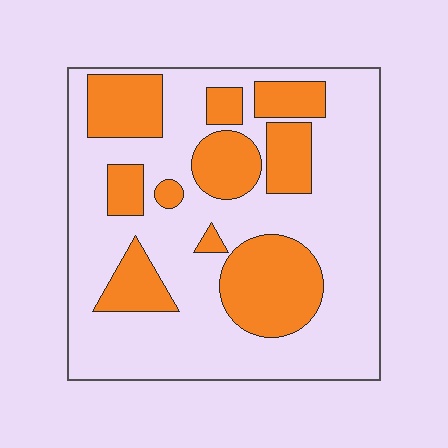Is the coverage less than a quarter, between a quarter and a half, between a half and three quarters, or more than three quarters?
Between a quarter and a half.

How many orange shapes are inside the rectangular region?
10.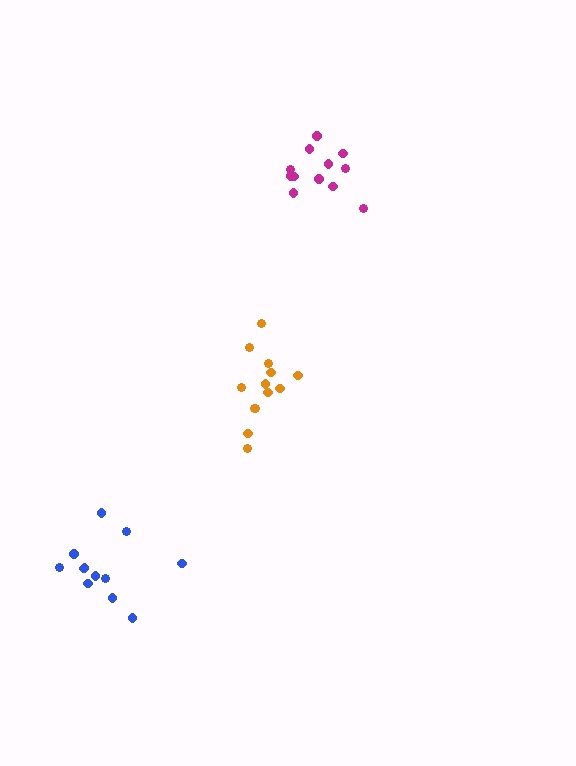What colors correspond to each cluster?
The clusters are colored: orange, magenta, blue.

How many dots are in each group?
Group 1: 13 dots, Group 2: 12 dots, Group 3: 12 dots (37 total).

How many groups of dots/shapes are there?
There are 3 groups.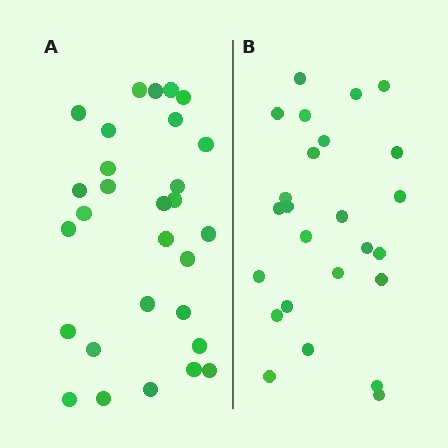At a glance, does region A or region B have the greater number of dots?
Region A (the left region) has more dots.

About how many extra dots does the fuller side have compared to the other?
Region A has about 4 more dots than region B.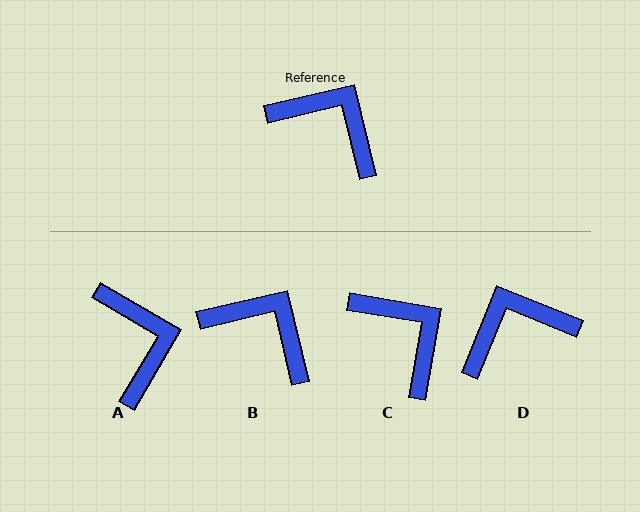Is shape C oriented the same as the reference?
No, it is off by about 23 degrees.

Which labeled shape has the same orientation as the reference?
B.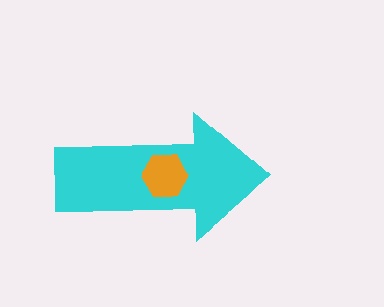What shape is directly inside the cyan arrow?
The orange hexagon.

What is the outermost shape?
The cyan arrow.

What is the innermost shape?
The orange hexagon.